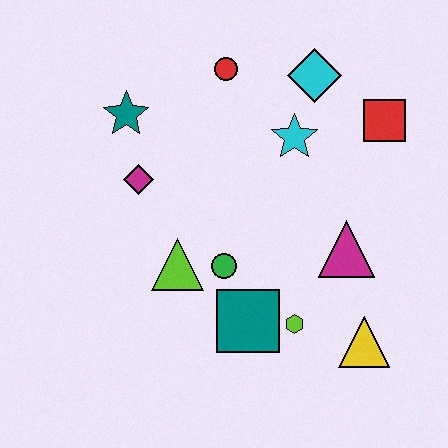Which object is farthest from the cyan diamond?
The yellow triangle is farthest from the cyan diamond.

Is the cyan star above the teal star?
No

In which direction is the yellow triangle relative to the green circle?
The yellow triangle is to the right of the green circle.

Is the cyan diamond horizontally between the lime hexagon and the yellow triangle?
Yes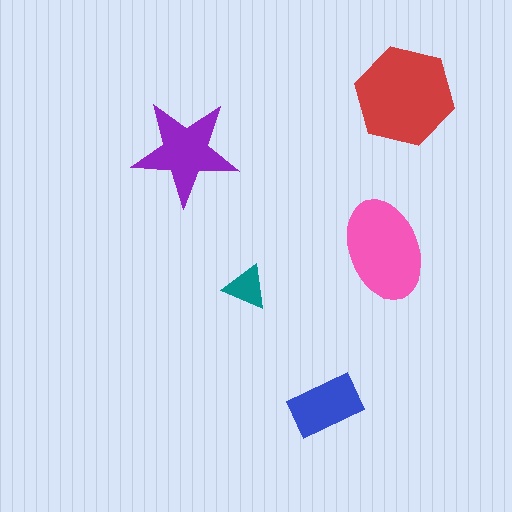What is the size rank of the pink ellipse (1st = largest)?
2nd.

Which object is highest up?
The red hexagon is topmost.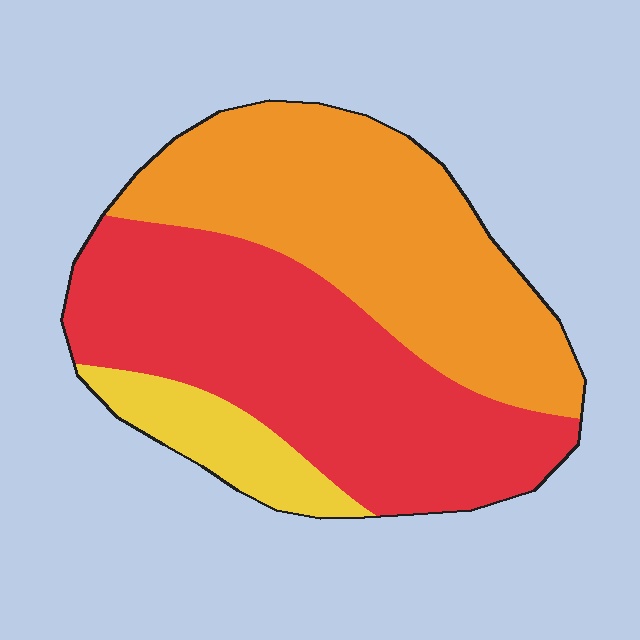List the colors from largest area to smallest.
From largest to smallest: red, orange, yellow.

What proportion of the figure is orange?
Orange takes up between a quarter and a half of the figure.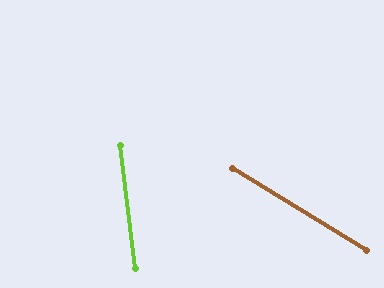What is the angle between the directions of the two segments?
Approximately 51 degrees.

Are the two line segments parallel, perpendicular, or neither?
Neither parallel nor perpendicular — they differ by about 51°.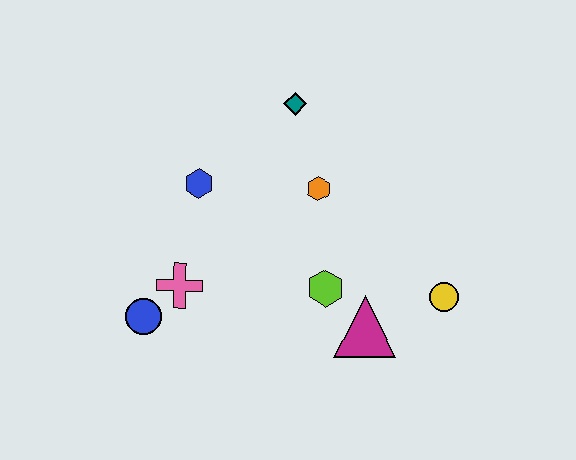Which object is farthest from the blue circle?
The yellow circle is farthest from the blue circle.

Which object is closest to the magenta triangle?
The lime hexagon is closest to the magenta triangle.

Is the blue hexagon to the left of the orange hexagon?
Yes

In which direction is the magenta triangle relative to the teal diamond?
The magenta triangle is below the teal diamond.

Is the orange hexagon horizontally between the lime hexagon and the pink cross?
Yes